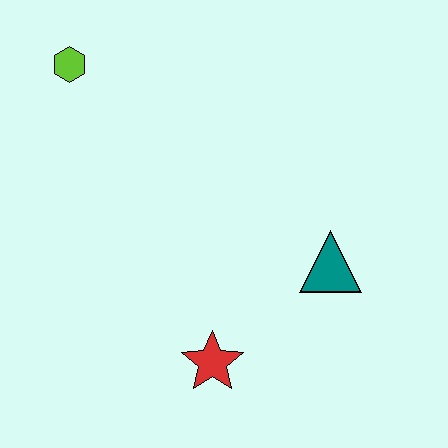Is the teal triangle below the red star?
No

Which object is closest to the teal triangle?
The red star is closest to the teal triangle.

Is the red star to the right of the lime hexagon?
Yes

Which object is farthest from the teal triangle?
The lime hexagon is farthest from the teal triangle.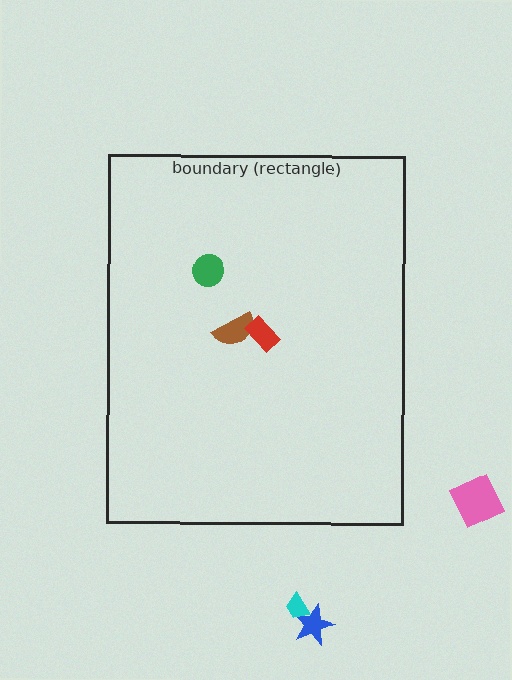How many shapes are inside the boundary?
3 inside, 3 outside.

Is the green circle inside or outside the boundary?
Inside.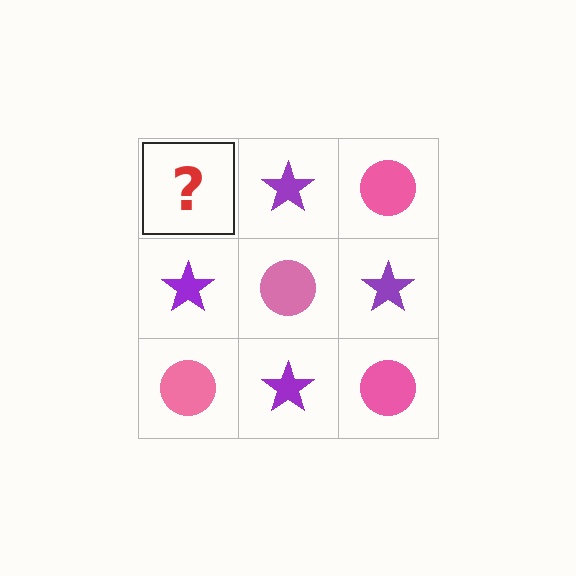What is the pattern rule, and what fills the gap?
The rule is that it alternates pink circle and purple star in a checkerboard pattern. The gap should be filled with a pink circle.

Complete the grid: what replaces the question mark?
The question mark should be replaced with a pink circle.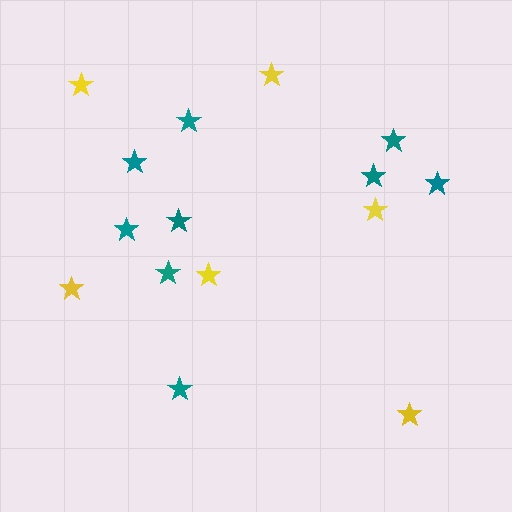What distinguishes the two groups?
There are 2 groups: one group of teal stars (9) and one group of yellow stars (6).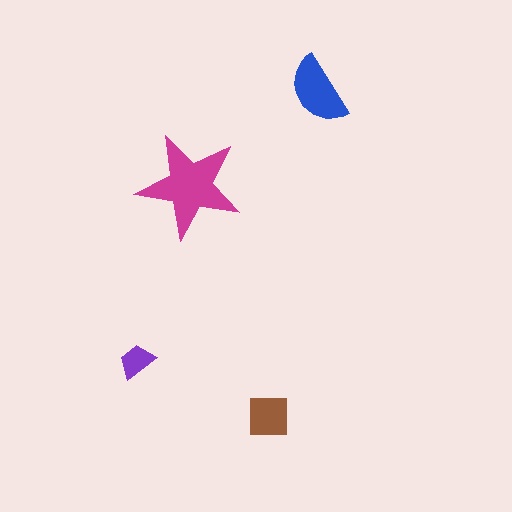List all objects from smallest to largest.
The purple trapezoid, the brown square, the blue semicircle, the magenta star.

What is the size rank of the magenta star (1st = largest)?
1st.